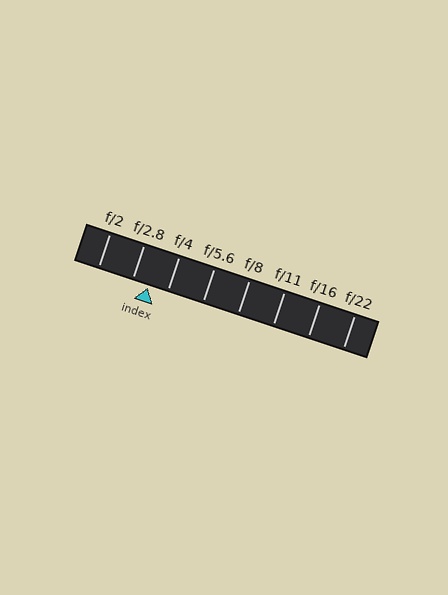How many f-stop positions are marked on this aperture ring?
There are 8 f-stop positions marked.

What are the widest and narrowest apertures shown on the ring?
The widest aperture shown is f/2 and the narrowest is f/22.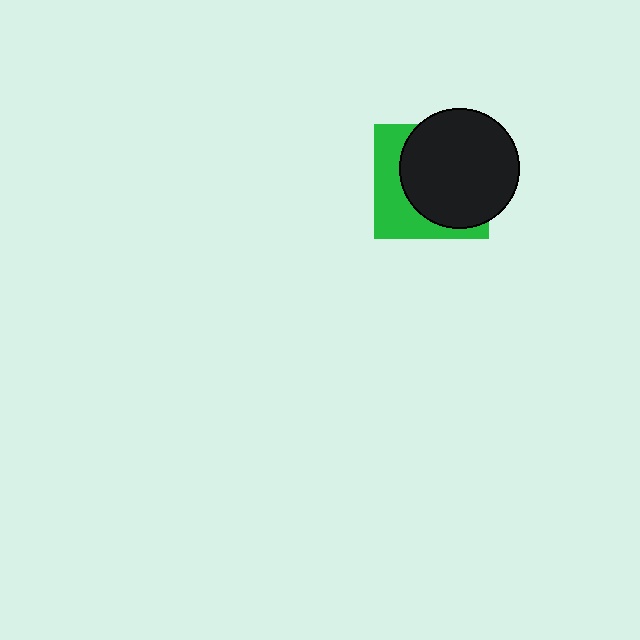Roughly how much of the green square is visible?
A small part of it is visible (roughly 37%).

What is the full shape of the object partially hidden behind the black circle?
The partially hidden object is a green square.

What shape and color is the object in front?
The object in front is a black circle.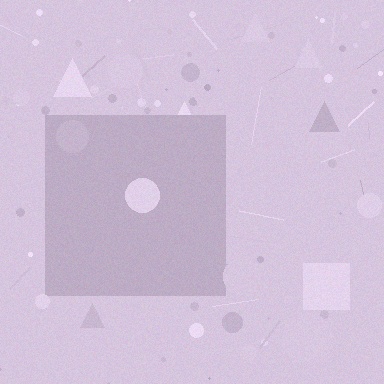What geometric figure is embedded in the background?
A square is embedded in the background.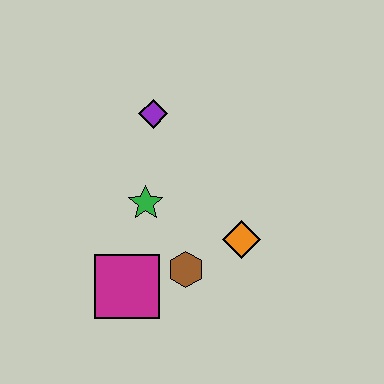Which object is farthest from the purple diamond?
The magenta square is farthest from the purple diamond.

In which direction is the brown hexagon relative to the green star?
The brown hexagon is below the green star.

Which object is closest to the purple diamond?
The green star is closest to the purple diamond.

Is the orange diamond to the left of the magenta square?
No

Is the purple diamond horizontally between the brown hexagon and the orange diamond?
No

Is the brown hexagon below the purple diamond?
Yes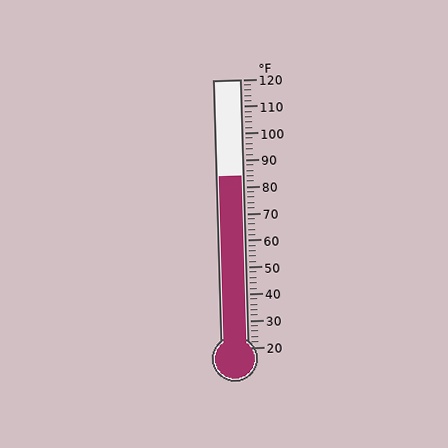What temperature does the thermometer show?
The thermometer shows approximately 84°F.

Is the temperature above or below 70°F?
The temperature is above 70°F.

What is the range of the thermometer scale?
The thermometer scale ranges from 20°F to 120°F.